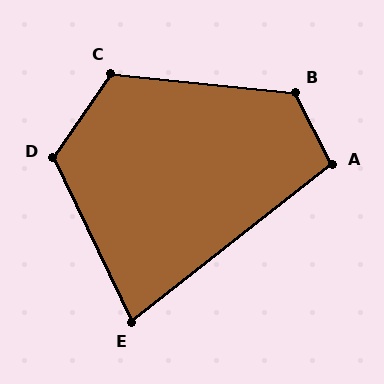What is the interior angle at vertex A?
Approximately 101 degrees (obtuse).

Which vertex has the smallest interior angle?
E, at approximately 77 degrees.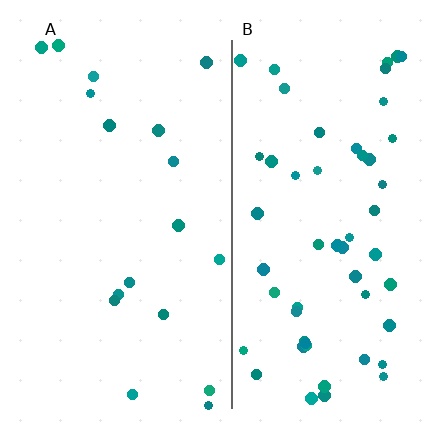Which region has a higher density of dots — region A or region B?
B (the right).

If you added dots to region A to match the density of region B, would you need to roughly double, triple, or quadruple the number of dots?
Approximately triple.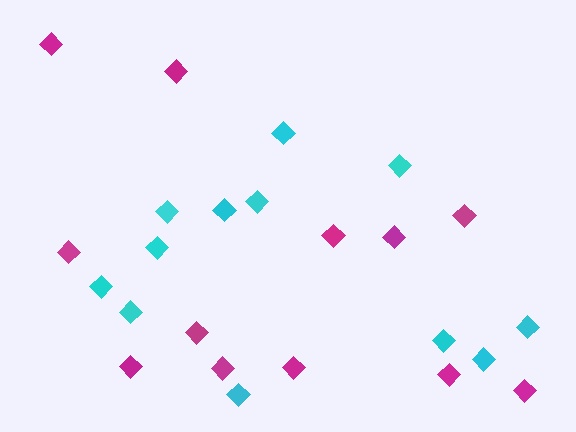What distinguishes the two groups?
There are 2 groups: one group of magenta diamonds (12) and one group of cyan diamonds (12).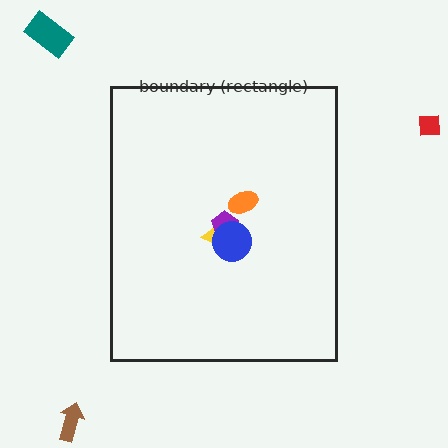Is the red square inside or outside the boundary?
Outside.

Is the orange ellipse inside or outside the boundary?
Inside.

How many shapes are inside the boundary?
4 inside, 3 outside.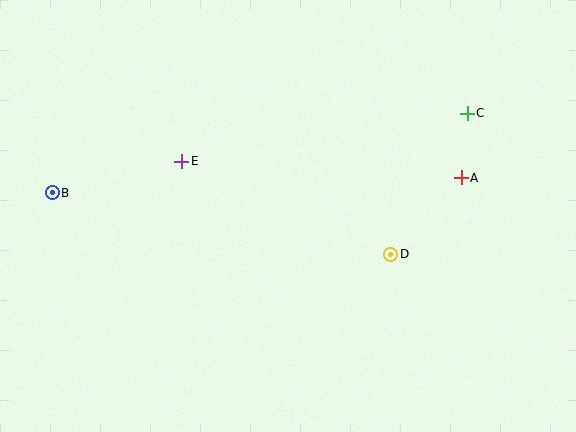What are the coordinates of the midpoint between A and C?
The midpoint between A and C is at (464, 145).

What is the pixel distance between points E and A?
The distance between E and A is 280 pixels.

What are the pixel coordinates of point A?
Point A is at (461, 178).